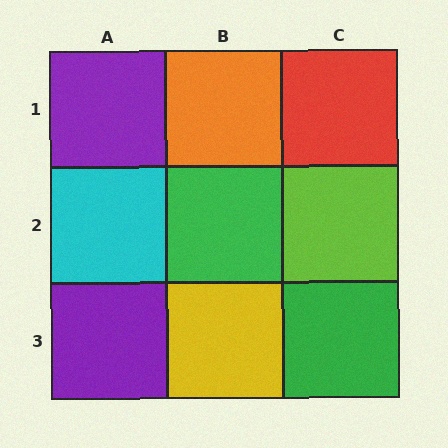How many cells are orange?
1 cell is orange.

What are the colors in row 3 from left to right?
Purple, yellow, green.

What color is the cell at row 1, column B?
Orange.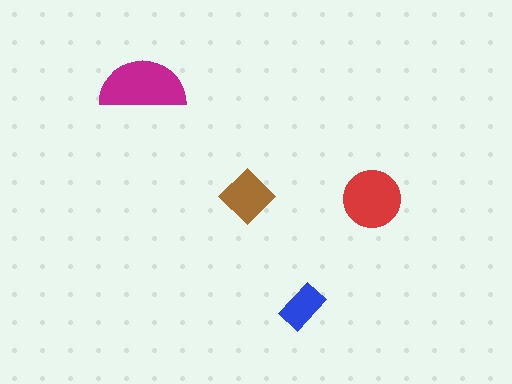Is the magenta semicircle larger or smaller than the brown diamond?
Larger.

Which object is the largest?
The magenta semicircle.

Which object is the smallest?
The blue rectangle.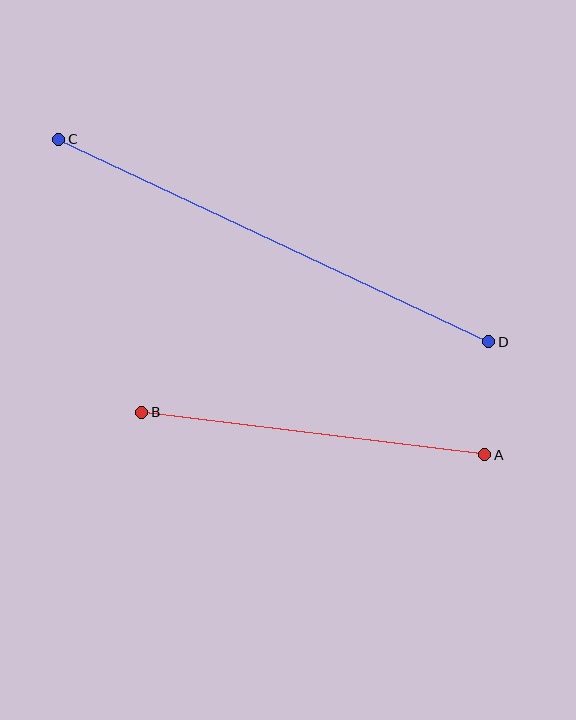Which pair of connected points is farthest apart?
Points C and D are farthest apart.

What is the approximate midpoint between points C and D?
The midpoint is at approximately (274, 241) pixels.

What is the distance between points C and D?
The distance is approximately 475 pixels.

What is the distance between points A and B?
The distance is approximately 345 pixels.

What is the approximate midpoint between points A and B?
The midpoint is at approximately (313, 433) pixels.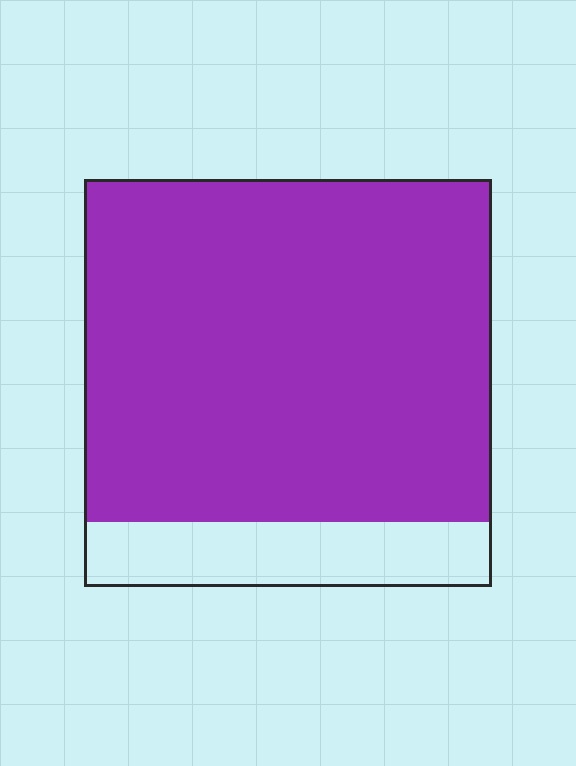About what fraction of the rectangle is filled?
About five sixths (5/6).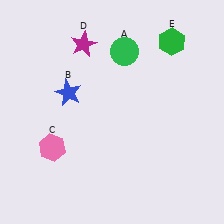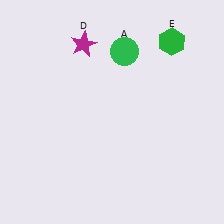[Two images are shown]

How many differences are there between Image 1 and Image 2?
There are 2 differences between the two images.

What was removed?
The blue star (B), the pink hexagon (C) were removed in Image 2.